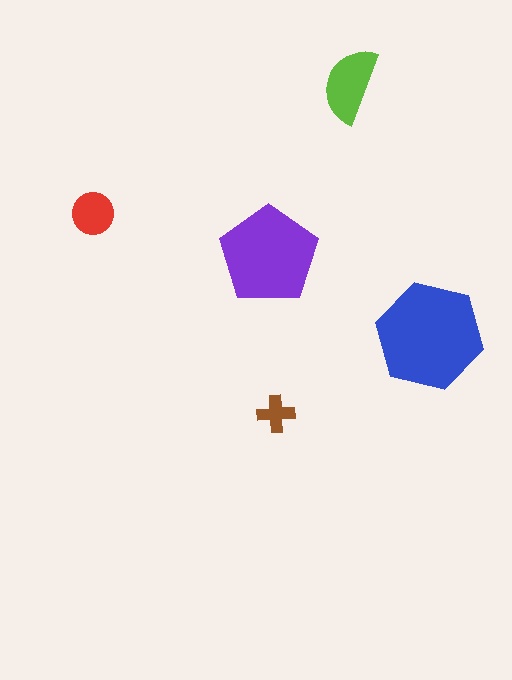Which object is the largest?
The blue hexagon.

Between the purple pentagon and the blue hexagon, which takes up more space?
The blue hexagon.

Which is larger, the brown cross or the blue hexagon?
The blue hexagon.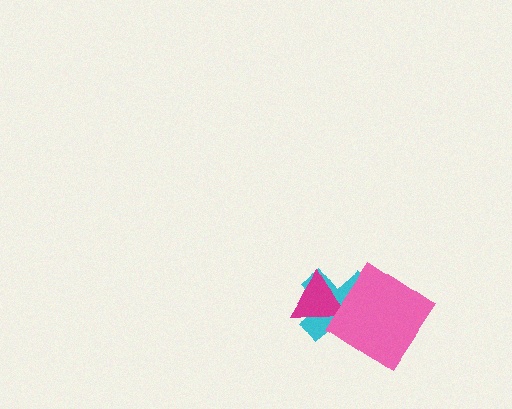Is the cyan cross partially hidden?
Yes, it is partially covered by another shape.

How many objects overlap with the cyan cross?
2 objects overlap with the cyan cross.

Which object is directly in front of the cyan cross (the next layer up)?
The magenta triangle is directly in front of the cyan cross.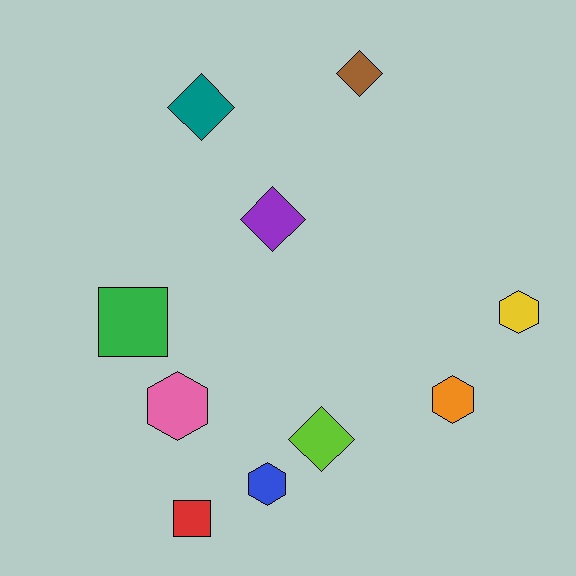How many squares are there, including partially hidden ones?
There are 2 squares.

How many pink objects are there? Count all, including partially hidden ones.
There is 1 pink object.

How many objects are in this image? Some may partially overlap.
There are 10 objects.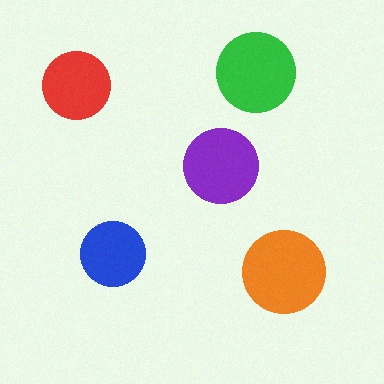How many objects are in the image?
There are 5 objects in the image.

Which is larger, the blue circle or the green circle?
The green one.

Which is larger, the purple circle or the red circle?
The purple one.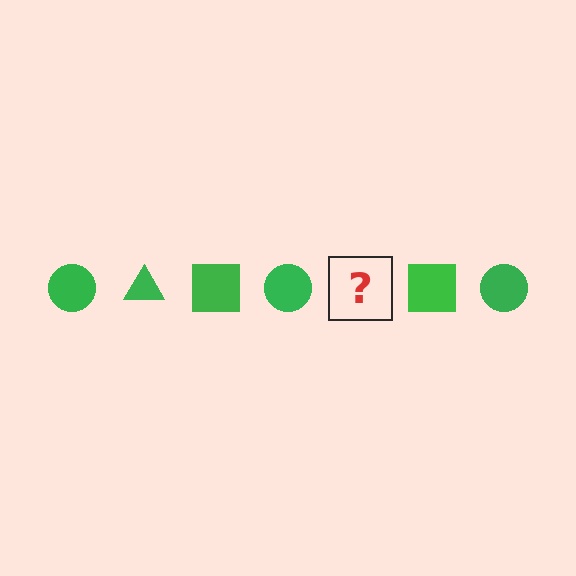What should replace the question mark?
The question mark should be replaced with a green triangle.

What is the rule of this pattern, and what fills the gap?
The rule is that the pattern cycles through circle, triangle, square shapes in green. The gap should be filled with a green triangle.